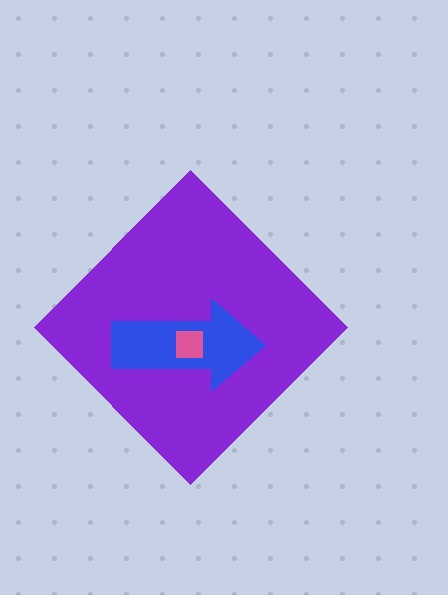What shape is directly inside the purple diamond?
The blue arrow.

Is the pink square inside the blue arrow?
Yes.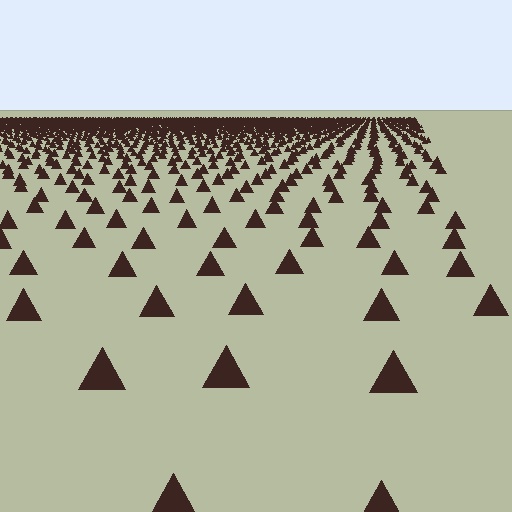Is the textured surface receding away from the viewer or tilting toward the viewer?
The surface is receding away from the viewer. Texture elements get smaller and denser toward the top.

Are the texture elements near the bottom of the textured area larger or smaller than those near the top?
Larger. Near the bottom, elements are closer to the viewer and appear at a bigger on-screen size.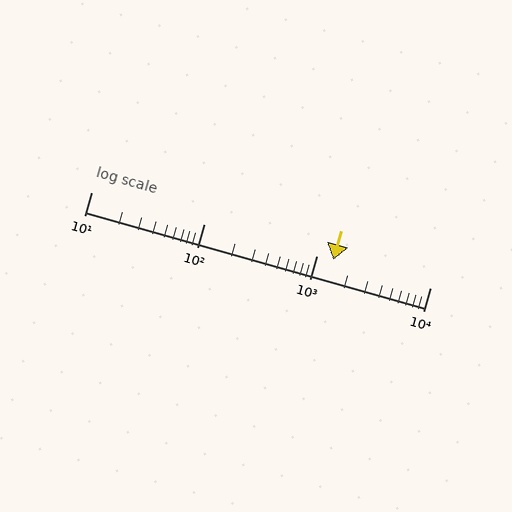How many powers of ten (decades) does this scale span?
The scale spans 3 decades, from 10 to 10000.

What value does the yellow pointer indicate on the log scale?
The pointer indicates approximately 1400.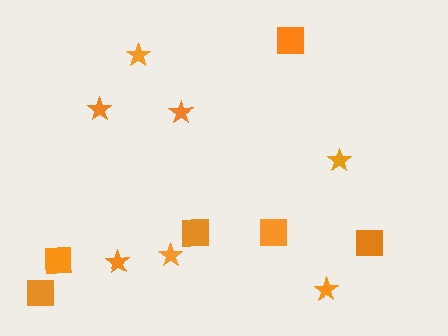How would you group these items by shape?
There are 2 groups: one group of squares (6) and one group of stars (7).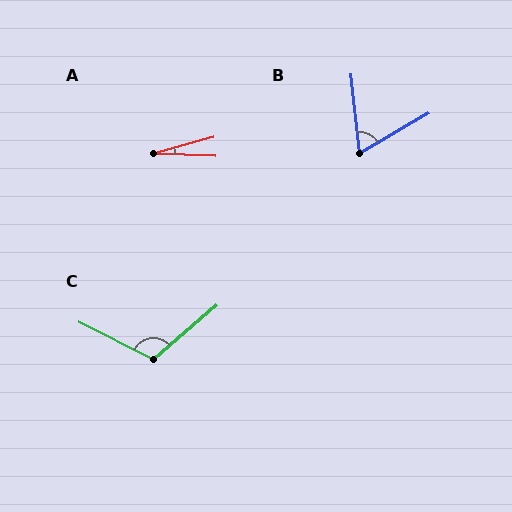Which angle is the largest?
C, at approximately 112 degrees.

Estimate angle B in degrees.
Approximately 65 degrees.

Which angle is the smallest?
A, at approximately 18 degrees.